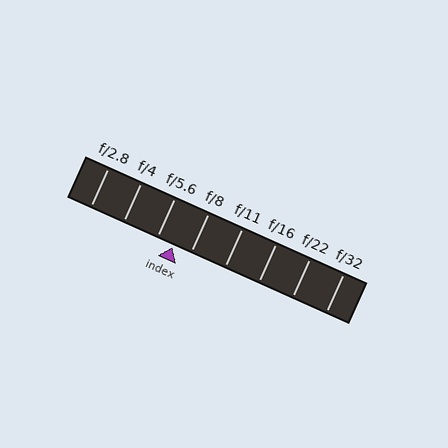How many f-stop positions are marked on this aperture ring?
There are 8 f-stop positions marked.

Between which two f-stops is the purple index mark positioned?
The index mark is between f/5.6 and f/8.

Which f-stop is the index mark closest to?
The index mark is closest to f/5.6.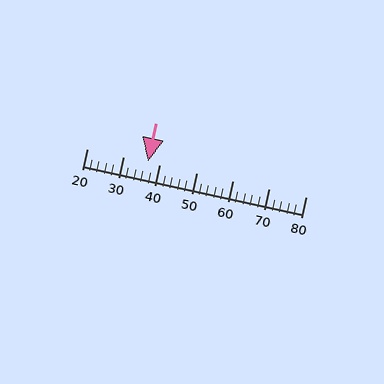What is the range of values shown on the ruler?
The ruler shows values from 20 to 80.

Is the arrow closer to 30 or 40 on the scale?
The arrow is closer to 40.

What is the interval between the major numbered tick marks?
The major tick marks are spaced 10 units apart.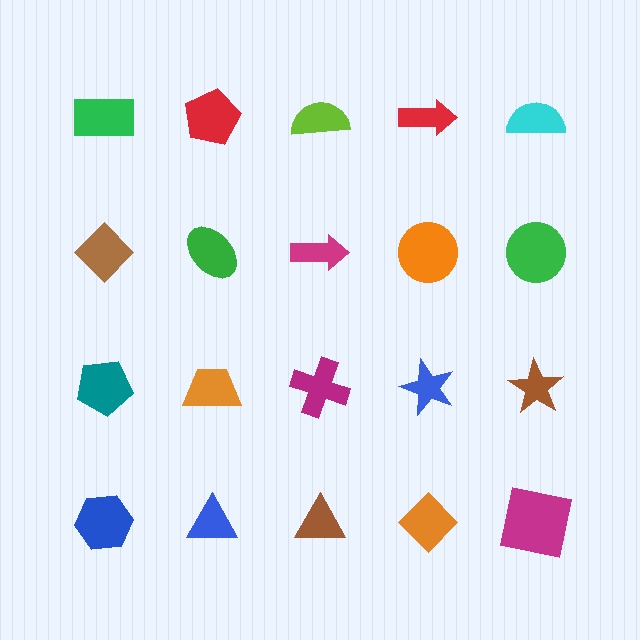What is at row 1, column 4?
A red arrow.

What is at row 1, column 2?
A red pentagon.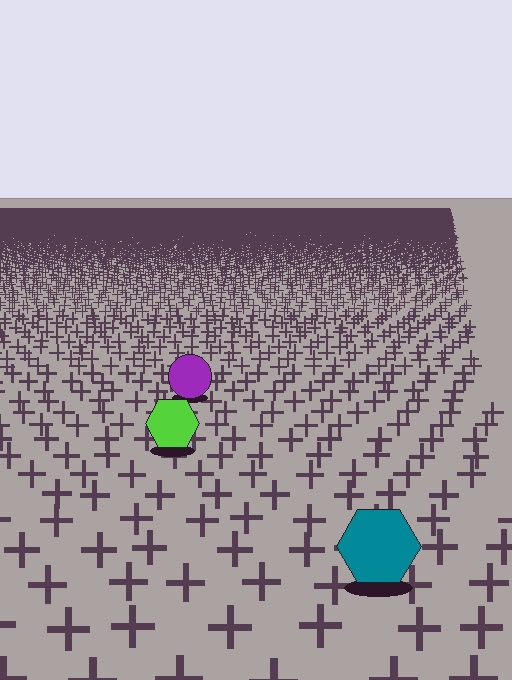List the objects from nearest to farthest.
From nearest to farthest: the teal hexagon, the lime hexagon, the purple circle.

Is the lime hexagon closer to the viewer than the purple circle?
Yes. The lime hexagon is closer — you can tell from the texture gradient: the ground texture is coarser near it.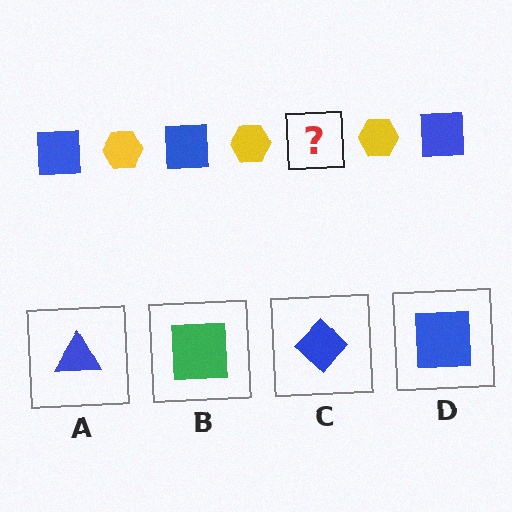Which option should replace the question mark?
Option D.